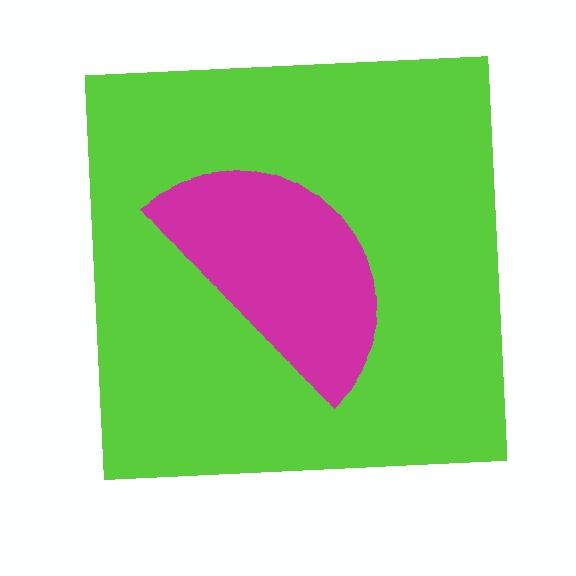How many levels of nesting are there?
2.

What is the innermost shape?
The magenta semicircle.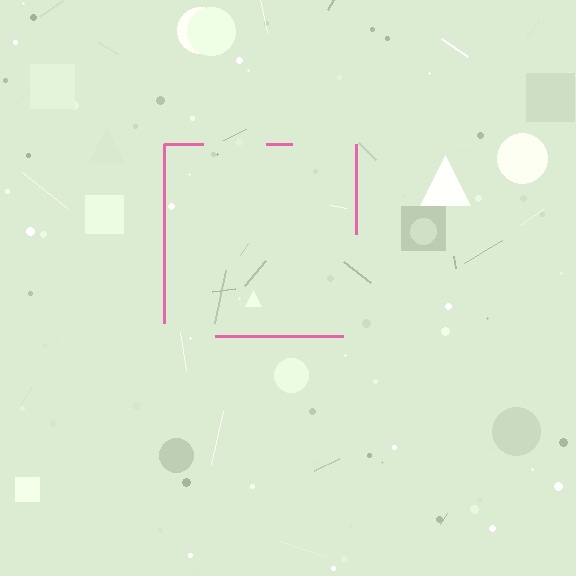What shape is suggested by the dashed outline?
The dashed outline suggests a square.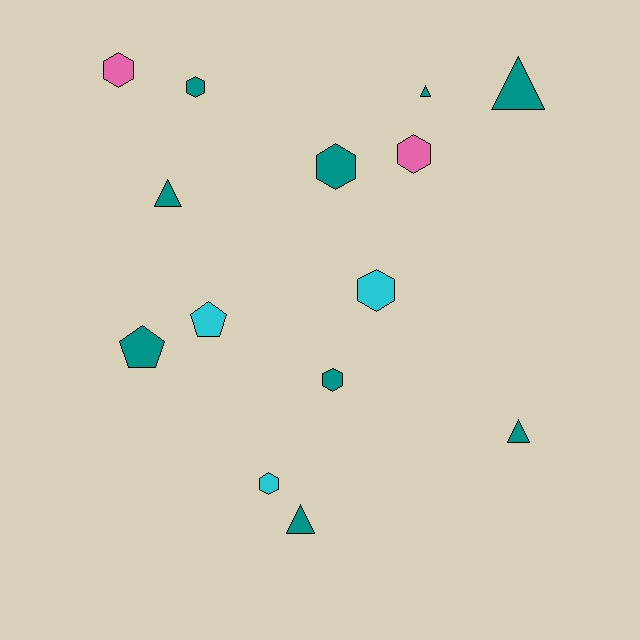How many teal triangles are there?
There are 5 teal triangles.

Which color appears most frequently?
Teal, with 9 objects.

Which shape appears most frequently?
Hexagon, with 7 objects.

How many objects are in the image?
There are 14 objects.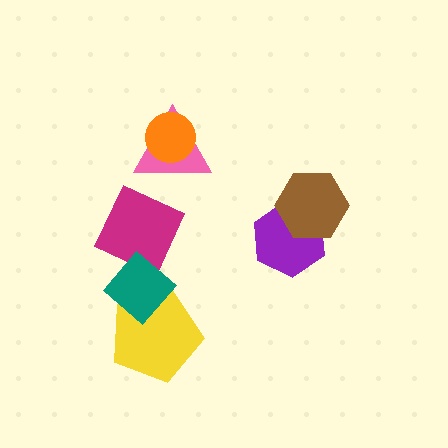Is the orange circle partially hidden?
No, no other shape covers it.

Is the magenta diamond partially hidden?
Yes, it is partially covered by another shape.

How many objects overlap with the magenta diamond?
1 object overlaps with the magenta diamond.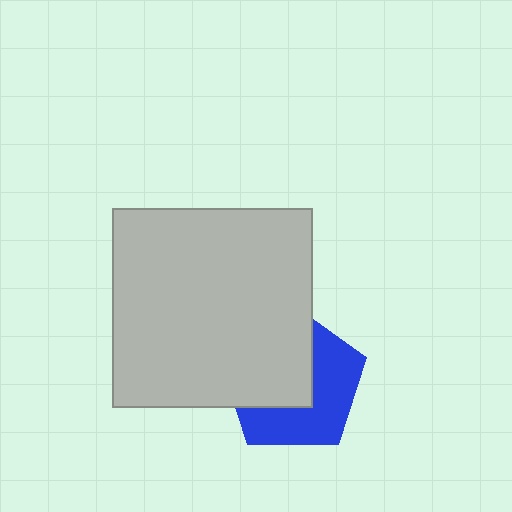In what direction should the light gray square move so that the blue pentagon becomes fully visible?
The light gray square should move toward the upper-left. That is the shortest direction to clear the overlap and leave the blue pentagon fully visible.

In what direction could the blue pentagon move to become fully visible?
The blue pentagon could move toward the lower-right. That would shift it out from behind the light gray square entirely.